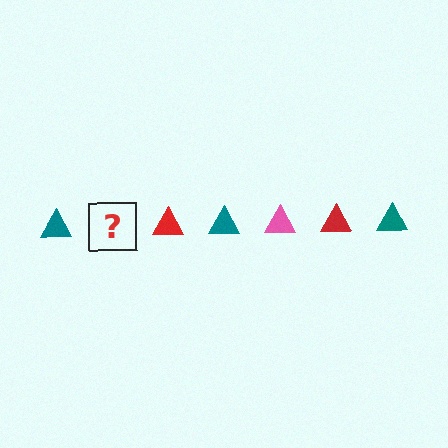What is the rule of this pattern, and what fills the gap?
The rule is that the pattern cycles through teal, pink, red triangles. The gap should be filled with a pink triangle.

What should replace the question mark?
The question mark should be replaced with a pink triangle.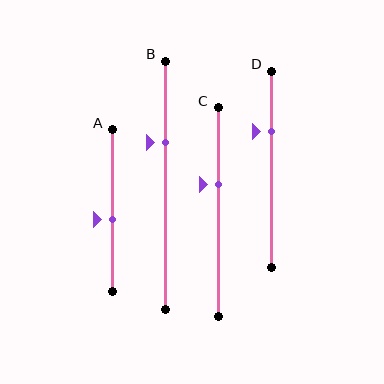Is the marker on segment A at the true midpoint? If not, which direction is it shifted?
No, the marker on segment A is shifted downward by about 6% of the segment length.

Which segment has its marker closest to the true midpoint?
Segment A has its marker closest to the true midpoint.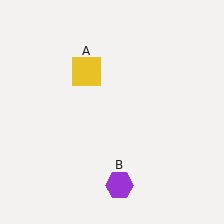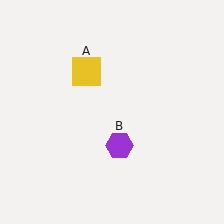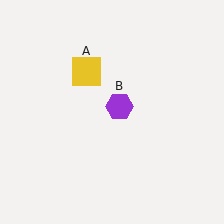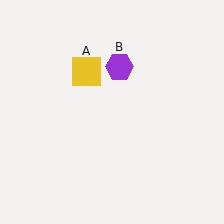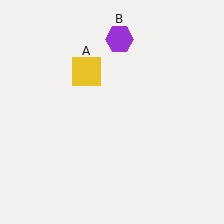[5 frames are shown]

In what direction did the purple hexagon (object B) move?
The purple hexagon (object B) moved up.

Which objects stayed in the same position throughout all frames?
Yellow square (object A) remained stationary.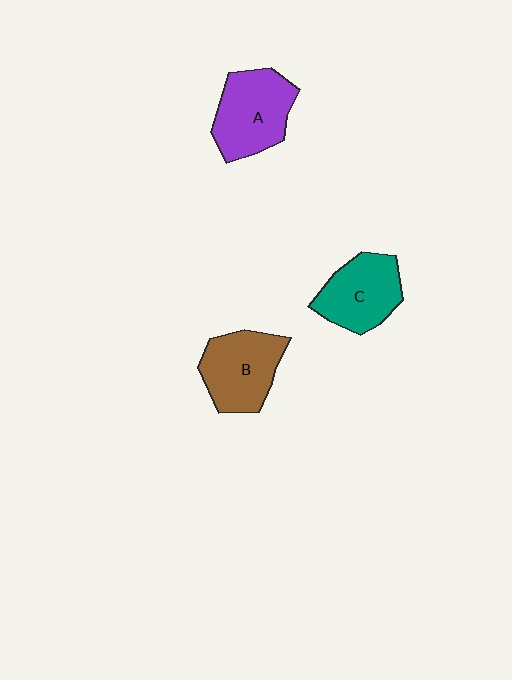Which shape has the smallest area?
Shape C (teal).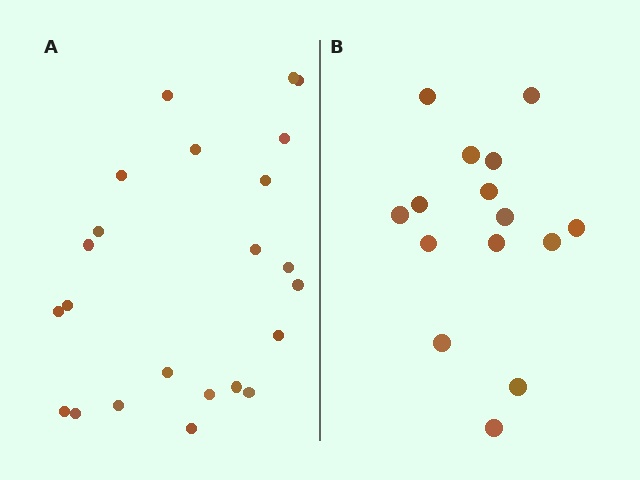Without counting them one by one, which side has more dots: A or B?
Region A (the left region) has more dots.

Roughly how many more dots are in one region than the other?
Region A has roughly 8 or so more dots than region B.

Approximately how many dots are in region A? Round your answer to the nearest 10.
About 20 dots. (The exact count is 23, which rounds to 20.)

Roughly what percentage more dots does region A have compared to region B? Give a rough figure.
About 55% more.